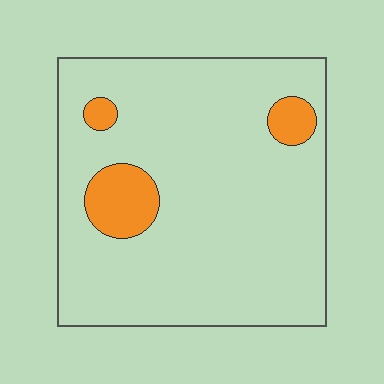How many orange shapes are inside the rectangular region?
3.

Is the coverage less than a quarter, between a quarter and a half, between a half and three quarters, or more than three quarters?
Less than a quarter.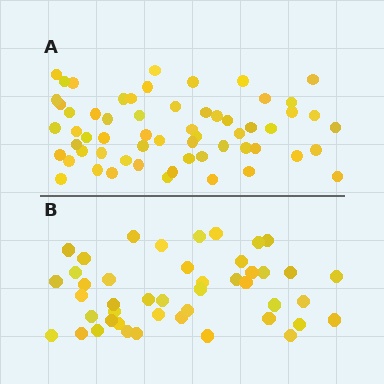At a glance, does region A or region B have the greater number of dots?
Region A (the top region) has more dots.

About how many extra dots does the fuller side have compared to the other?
Region A has approximately 15 more dots than region B.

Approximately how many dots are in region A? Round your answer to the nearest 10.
About 60 dots.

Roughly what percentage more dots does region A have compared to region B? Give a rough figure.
About 35% more.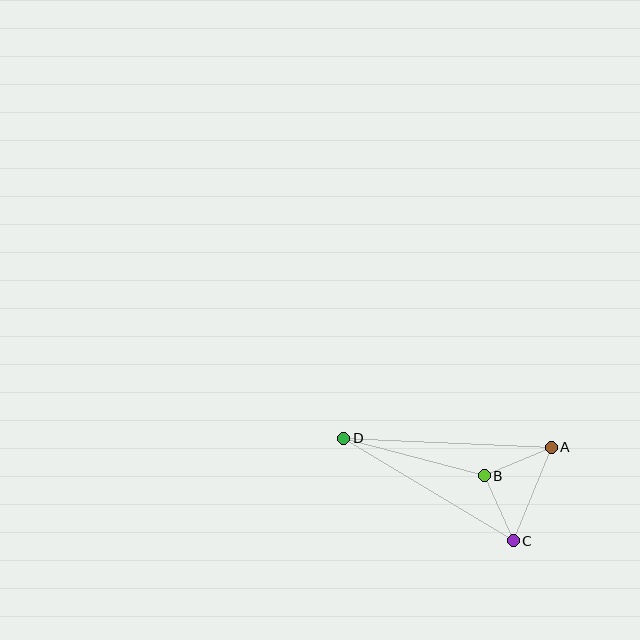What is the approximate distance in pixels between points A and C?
The distance between A and C is approximately 101 pixels.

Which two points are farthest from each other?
Points A and D are farthest from each other.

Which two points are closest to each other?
Points B and C are closest to each other.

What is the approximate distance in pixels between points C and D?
The distance between C and D is approximately 198 pixels.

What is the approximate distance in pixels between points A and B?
The distance between A and B is approximately 73 pixels.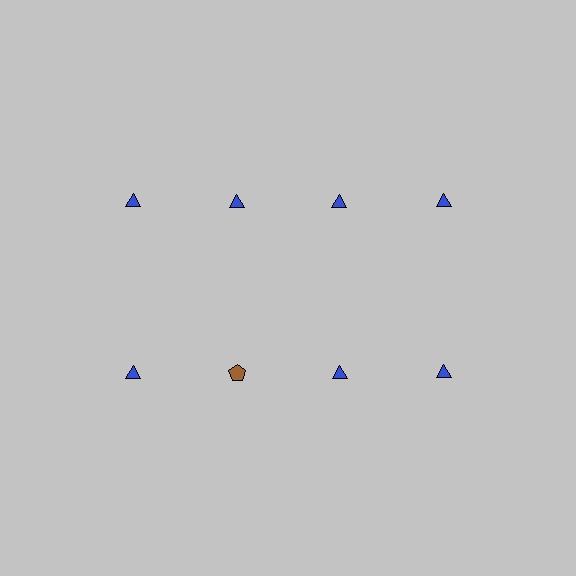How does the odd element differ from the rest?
It differs in both color (brown instead of blue) and shape (pentagon instead of triangle).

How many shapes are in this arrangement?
There are 8 shapes arranged in a grid pattern.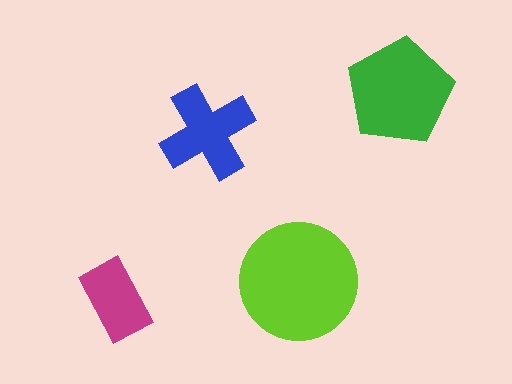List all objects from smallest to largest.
The magenta rectangle, the blue cross, the green pentagon, the lime circle.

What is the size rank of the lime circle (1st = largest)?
1st.